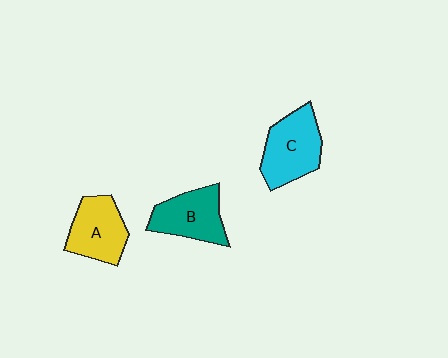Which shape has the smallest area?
Shape A (yellow).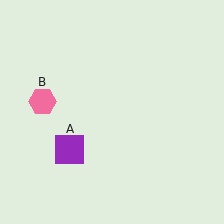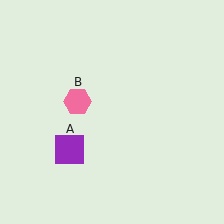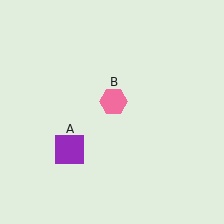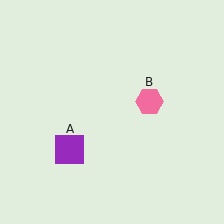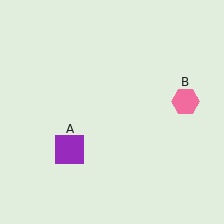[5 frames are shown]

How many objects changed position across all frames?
1 object changed position: pink hexagon (object B).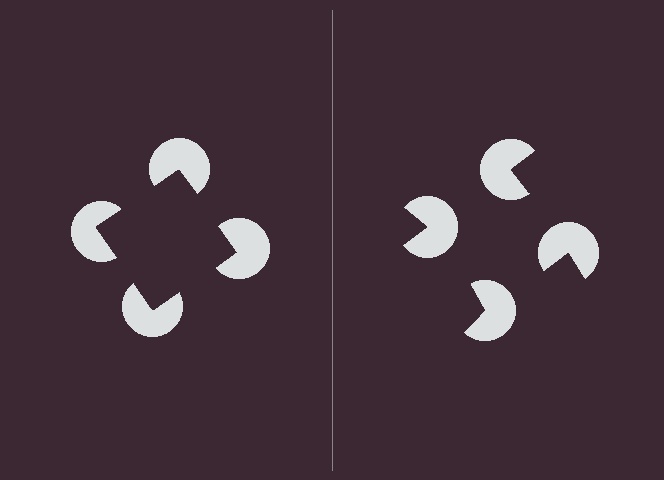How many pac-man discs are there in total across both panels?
8 — 4 on each side.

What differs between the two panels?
The pac-man discs are positioned identically on both sides; only the wedge orientations differ. On the left they align to a square; on the right they are misaligned.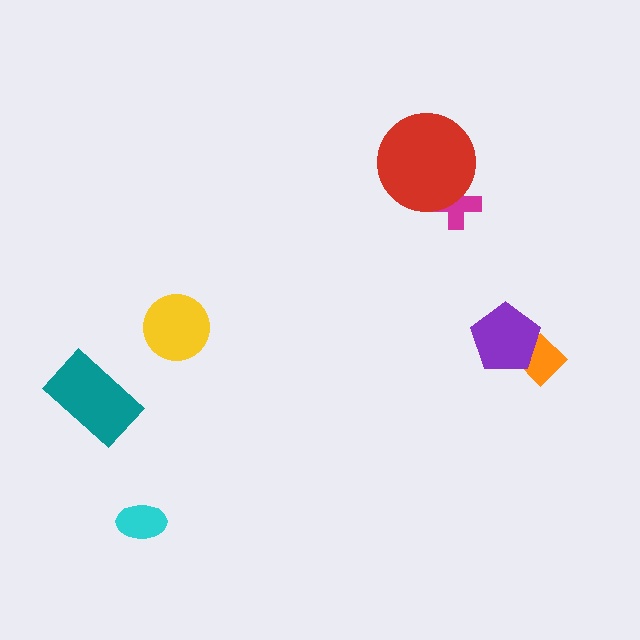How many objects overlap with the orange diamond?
1 object overlaps with the orange diamond.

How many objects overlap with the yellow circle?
0 objects overlap with the yellow circle.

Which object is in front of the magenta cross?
The red circle is in front of the magenta cross.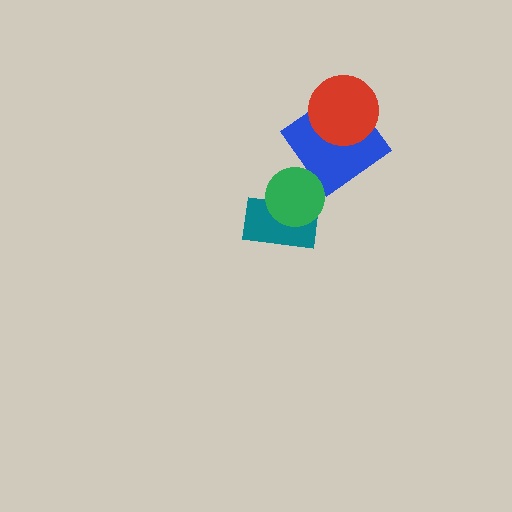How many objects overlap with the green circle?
1 object overlaps with the green circle.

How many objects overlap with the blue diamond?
1 object overlaps with the blue diamond.